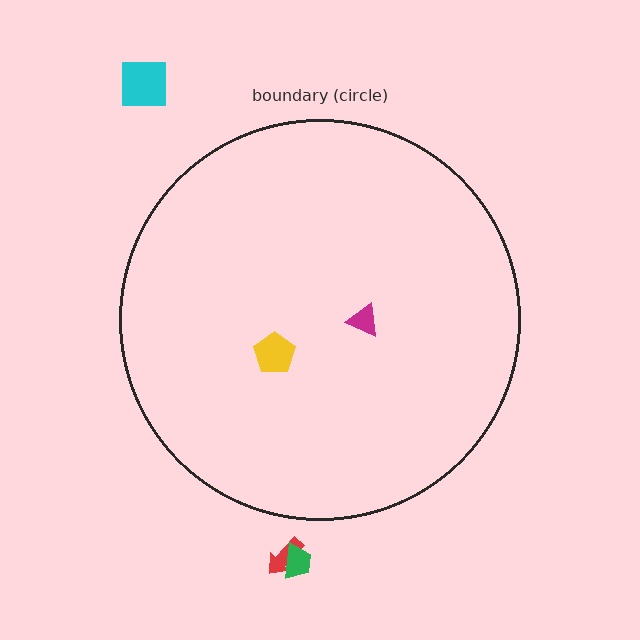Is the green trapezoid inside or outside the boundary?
Outside.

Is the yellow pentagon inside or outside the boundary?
Inside.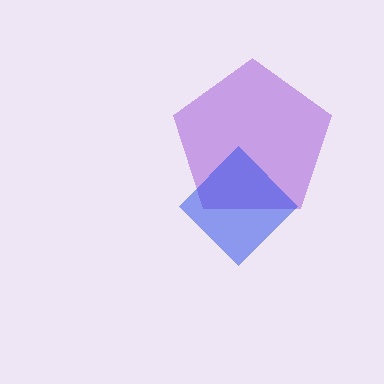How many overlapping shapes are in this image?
There are 2 overlapping shapes in the image.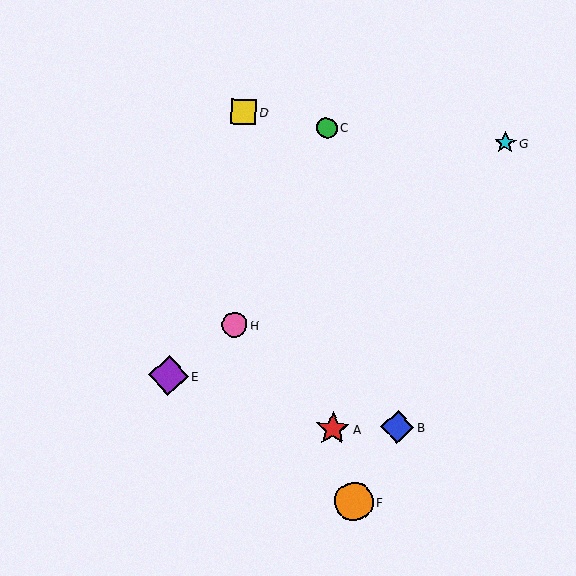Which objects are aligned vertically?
Objects D, H are aligned vertically.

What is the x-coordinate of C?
Object C is at x≈327.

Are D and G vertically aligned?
No, D is at x≈244 and G is at x≈505.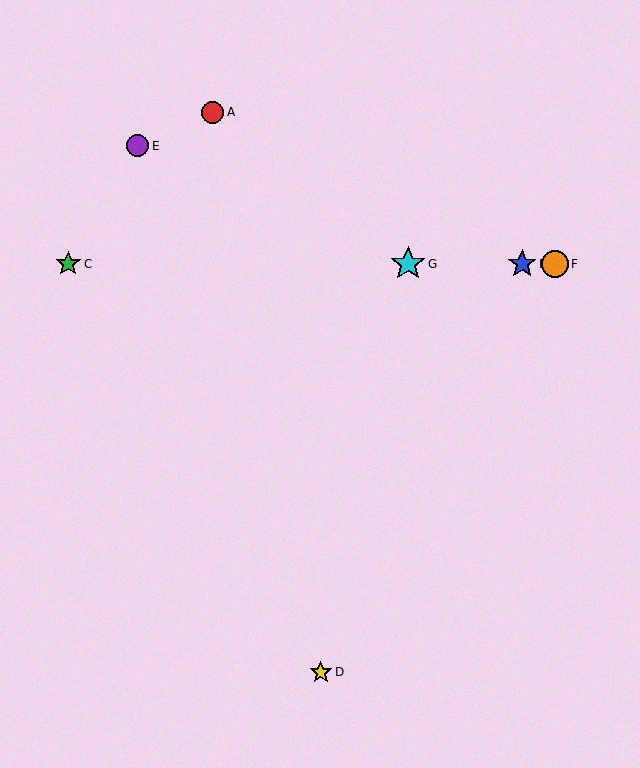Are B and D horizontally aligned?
No, B is at y≈264 and D is at y≈672.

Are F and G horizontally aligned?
Yes, both are at y≈264.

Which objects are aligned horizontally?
Objects B, C, F, G are aligned horizontally.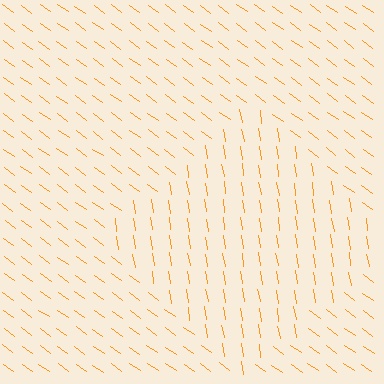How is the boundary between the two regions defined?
The boundary is defined purely by a change in line orientation (approximately 45 degrees difference). All lines are the same color and thickness.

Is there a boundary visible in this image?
Yes, there is a texture boundary formed by a change in line orientation.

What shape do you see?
I see a diamond.